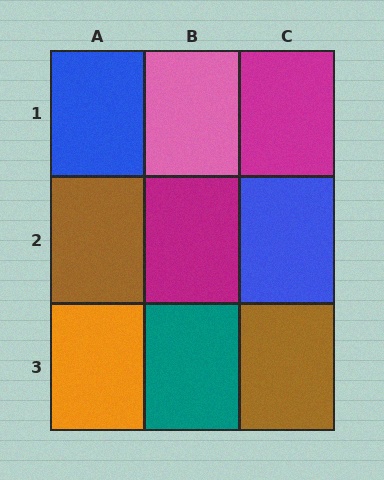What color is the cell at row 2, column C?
Blue.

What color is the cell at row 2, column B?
Magenta.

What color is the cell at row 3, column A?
Orange.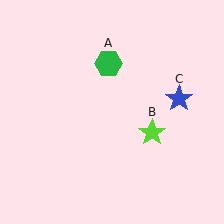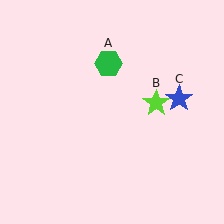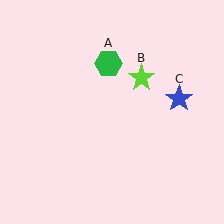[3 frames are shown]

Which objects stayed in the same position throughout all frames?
Green hexagon (object A) and blue star (object C) remained stationary.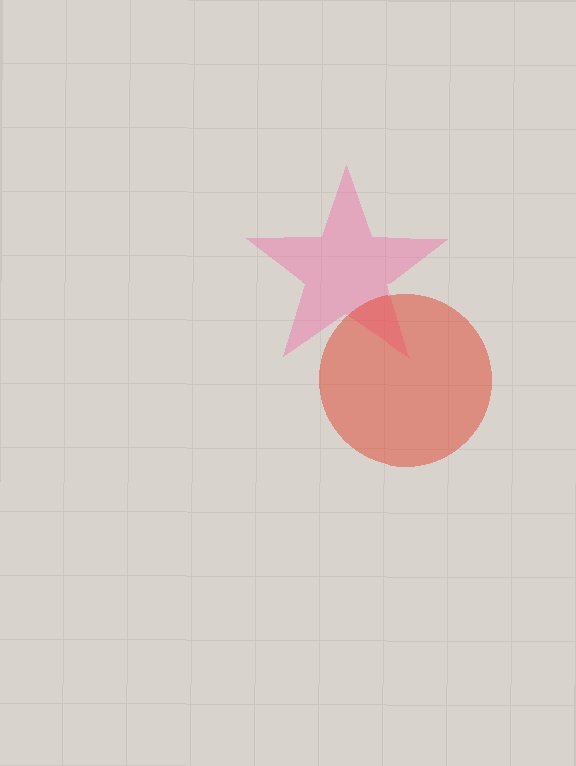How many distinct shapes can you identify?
There are 2 distinct shapes: a pink star, a red circle.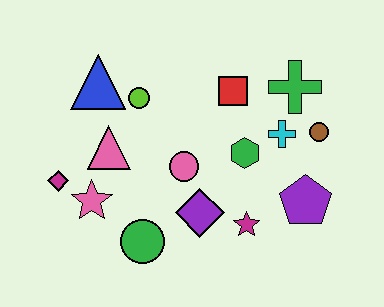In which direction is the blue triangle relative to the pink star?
The blue triangle is above the pink star.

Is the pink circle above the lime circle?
No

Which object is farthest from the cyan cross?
The magenta diamond is farthest from the cyan cross.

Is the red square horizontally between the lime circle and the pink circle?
No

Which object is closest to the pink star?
The magenta diamond is closest to the pink star.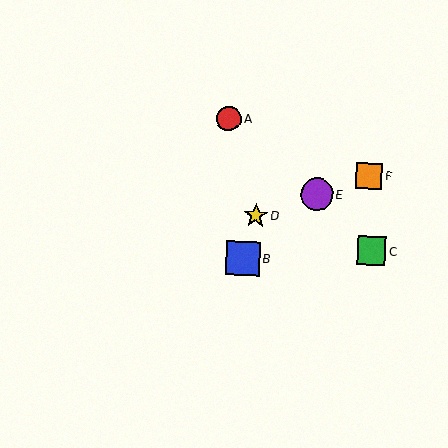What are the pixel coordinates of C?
Object C is at (371, 251).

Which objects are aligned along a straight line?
Objects D, E, F are aligned along a straight line.